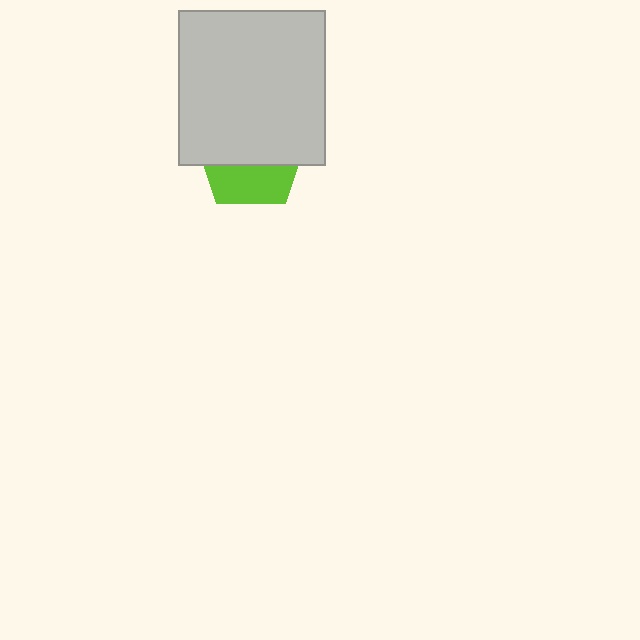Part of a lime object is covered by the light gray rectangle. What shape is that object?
It is a pentagon.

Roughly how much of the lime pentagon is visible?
A small part of it is visible (roughly 37%).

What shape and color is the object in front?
The object in front is a light gray rectangle.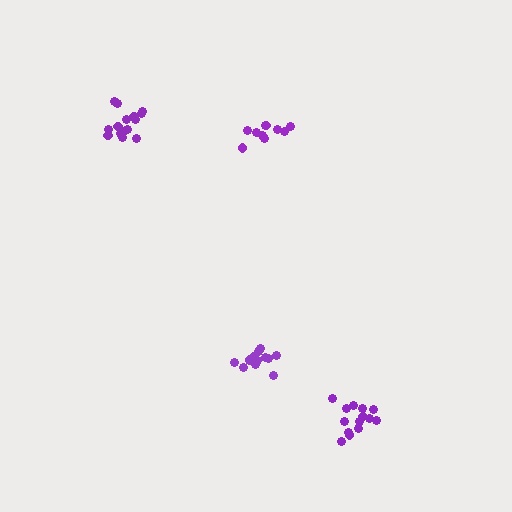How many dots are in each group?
Group 1: 13 dots, Group 2: 14 dots, Group 3: 10 dots, Group 4: 15 dots (52 total).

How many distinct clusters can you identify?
There are 4 distinct clusters.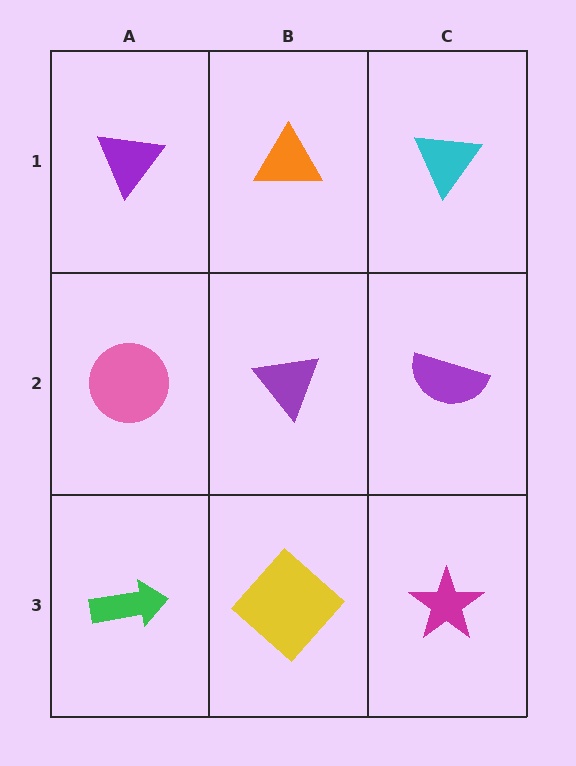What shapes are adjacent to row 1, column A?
A pink circle (row 2, column A), an orange triangle (row 1, column B).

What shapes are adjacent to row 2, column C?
A cyan triangle (row 1, column C), a magenta star (row 3, column C), a purple triangle (row 2, column B).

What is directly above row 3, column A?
A pink circle.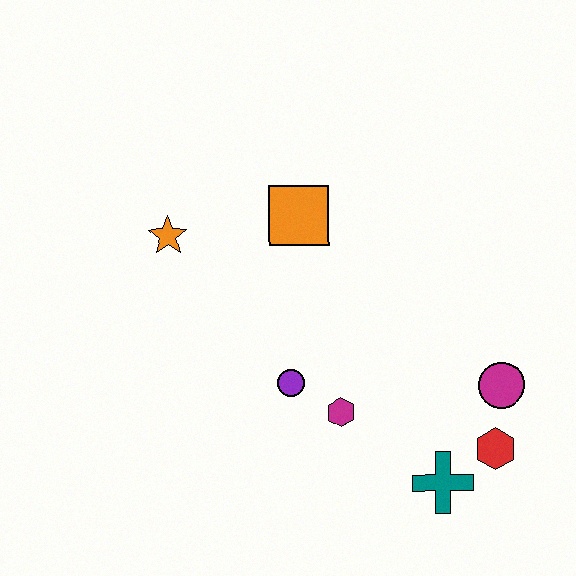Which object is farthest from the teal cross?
The orange star is farthest from the teal cross.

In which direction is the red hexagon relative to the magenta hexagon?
The red hexagon is to the right of the magenta hexagon.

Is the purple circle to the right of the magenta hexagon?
No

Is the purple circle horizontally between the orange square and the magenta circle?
No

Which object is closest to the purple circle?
The magenta hexagon is closest to the purple circle.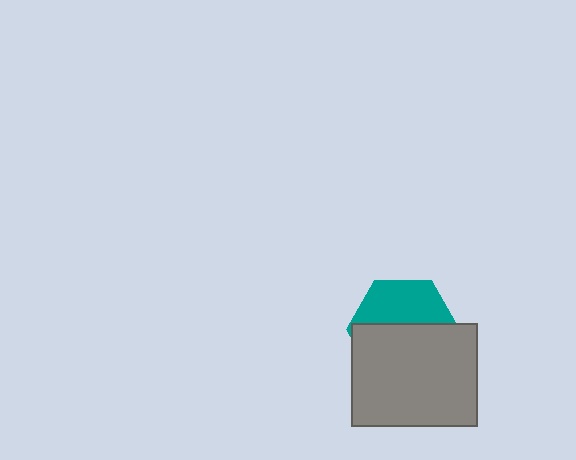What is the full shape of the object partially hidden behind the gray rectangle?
The partially hidden object is a teal hexagon.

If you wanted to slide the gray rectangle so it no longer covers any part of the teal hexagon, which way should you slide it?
Slide it down — that is the most direct way to separate the two shapes.